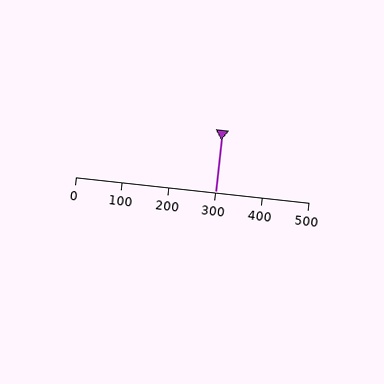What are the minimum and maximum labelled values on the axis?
The axis runs from 0 to 500.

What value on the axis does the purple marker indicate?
The marker indicates approximately 300.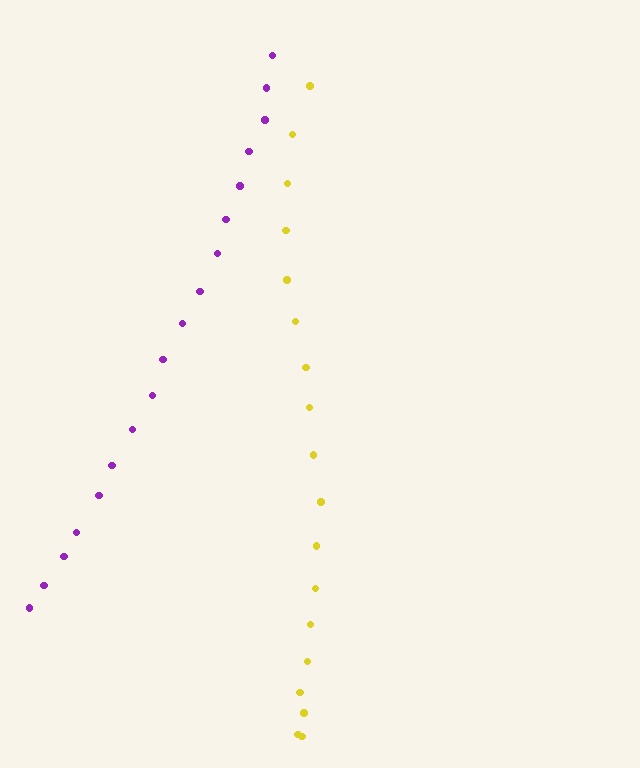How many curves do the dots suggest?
There are 2 distinct paths.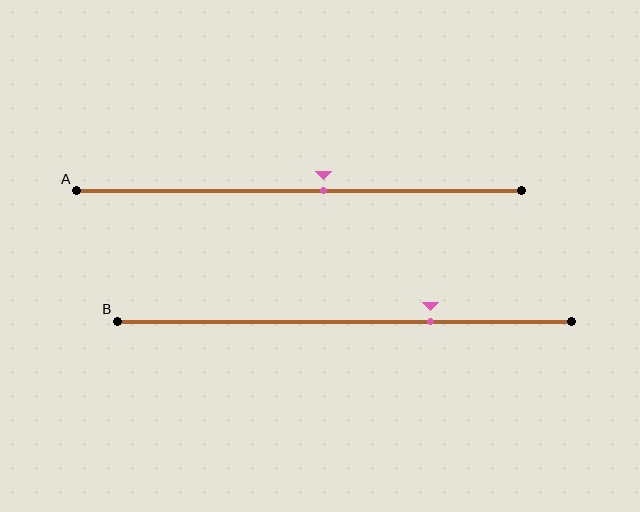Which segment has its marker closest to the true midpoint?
Segment A has its marker closest to the true midpoint.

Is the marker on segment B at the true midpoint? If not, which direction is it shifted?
No, the marker on segment B is shifted to the right by about 19% of the segment length.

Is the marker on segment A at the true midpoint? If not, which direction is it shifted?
No, the marker on segment A is shifted to the right by about 6% of the segment length.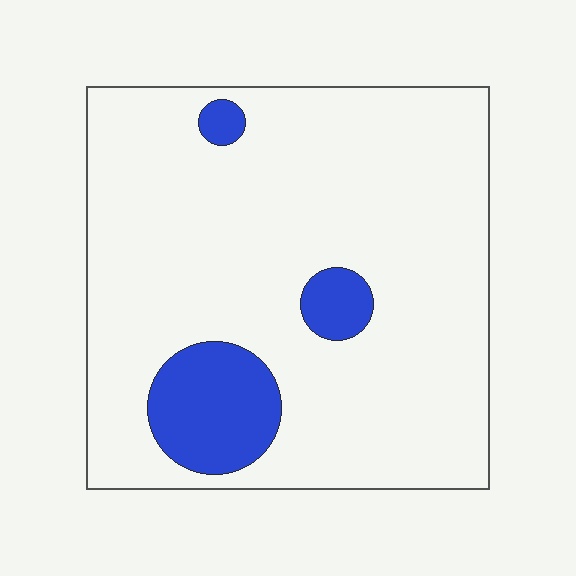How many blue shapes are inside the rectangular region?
3.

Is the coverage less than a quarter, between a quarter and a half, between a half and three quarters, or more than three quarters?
Less than a quarter.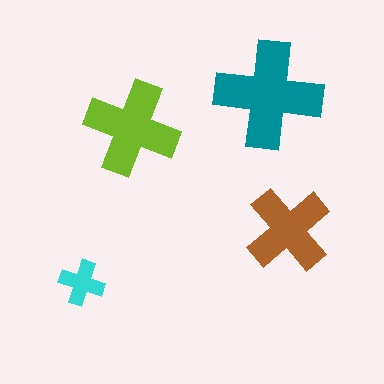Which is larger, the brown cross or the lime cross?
The lime one.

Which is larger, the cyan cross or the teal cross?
The teal one.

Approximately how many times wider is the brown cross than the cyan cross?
About 2 times wider.